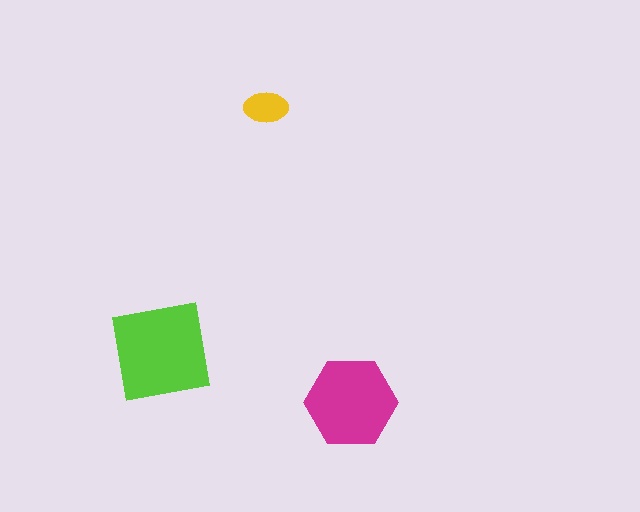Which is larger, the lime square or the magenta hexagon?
The lime square.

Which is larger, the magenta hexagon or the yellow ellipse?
The magenta hexagon.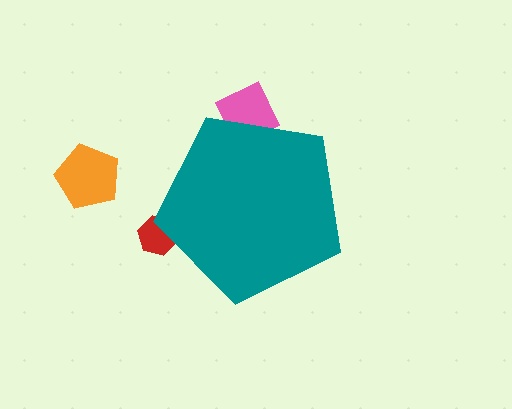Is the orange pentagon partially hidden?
No, the orange pentagon is fully visible.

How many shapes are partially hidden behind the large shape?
2 shapes are partially hidden.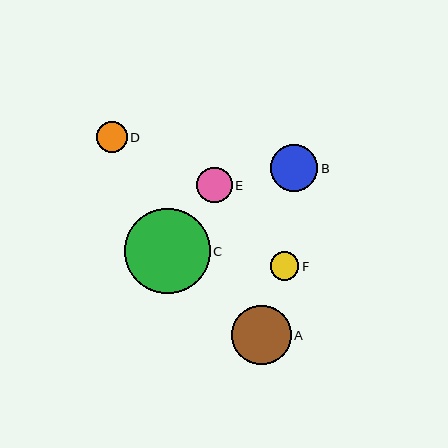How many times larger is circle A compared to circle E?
Circle A is approximately 1.7 times the size of circle E.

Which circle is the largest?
Circle C is the largest with a size of approximately 85 pixels.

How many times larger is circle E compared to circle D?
Circle E is approximately 1.1 times the size of circle D.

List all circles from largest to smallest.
From largest to smallest: C, A, B, E, D, F.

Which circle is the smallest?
Circle F is the smallest with a size of approximately 28 pixels.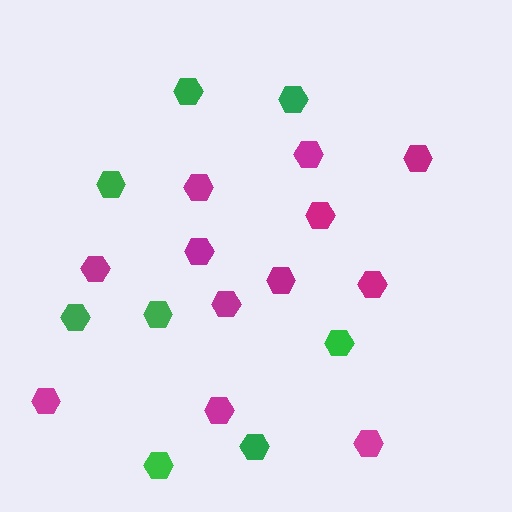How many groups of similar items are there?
There are 2 groups: one group of magenta hexagons (12) and one group of green hexagons (8).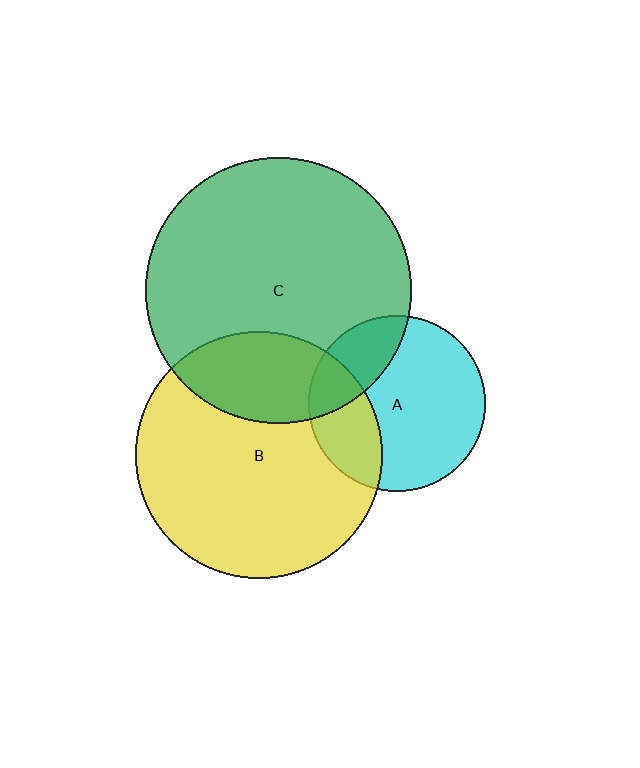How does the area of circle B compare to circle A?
Approximately 2.0 times.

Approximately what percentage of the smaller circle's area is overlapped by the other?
Approximately 25%.